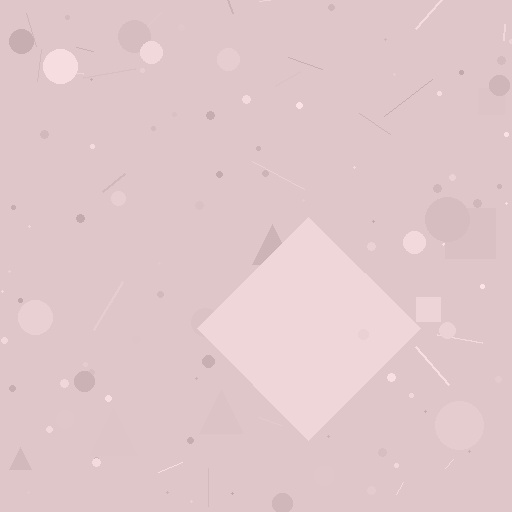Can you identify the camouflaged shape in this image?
The camouflaged shape is a diamond.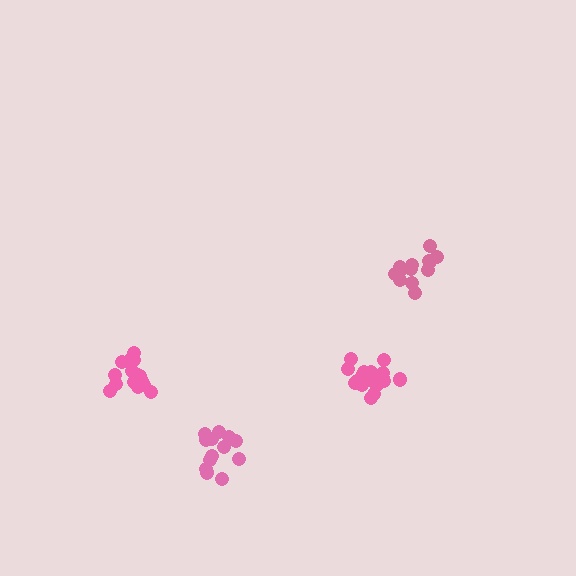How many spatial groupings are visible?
There are 4 spatial groupings.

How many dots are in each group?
Group 1: 18 dots, Group 2: 13 dots, Group 3: 17 dots, Group 4: 14 dots (62 total).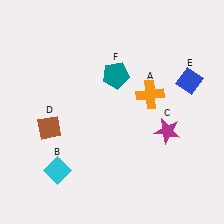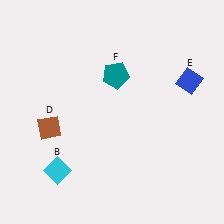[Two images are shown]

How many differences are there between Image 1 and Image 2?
There are 2 differences between the two images.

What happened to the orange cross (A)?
The orange cross (A) was removed in Image 2. It was in the top-right area of Image 1.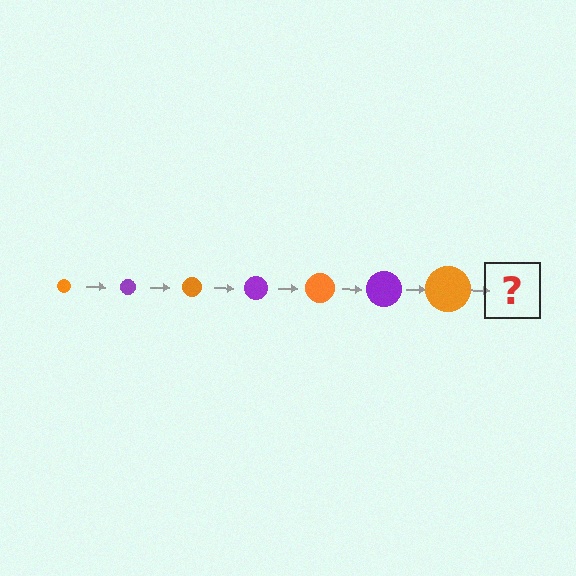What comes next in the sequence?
The next element should be a purple circle, larger than the previous one.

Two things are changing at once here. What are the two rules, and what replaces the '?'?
The two rules are that the circle grows larger each step and the color cycles through orange and purple. The '?' should be a purple circle, larger than the previous one.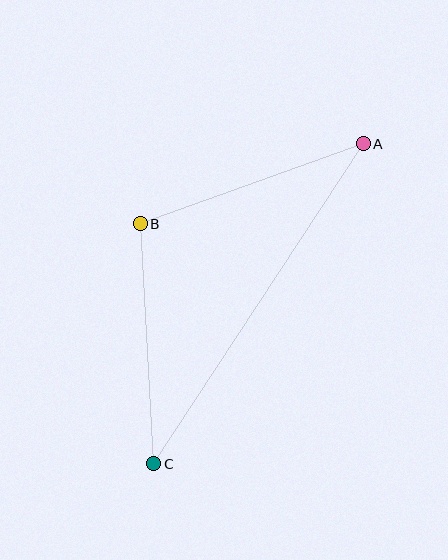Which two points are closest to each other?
Points A and B are closest to each other.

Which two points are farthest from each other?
Points A and C are farthest from each other.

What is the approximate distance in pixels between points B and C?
The distance between B and C is approximately 240 pixels.